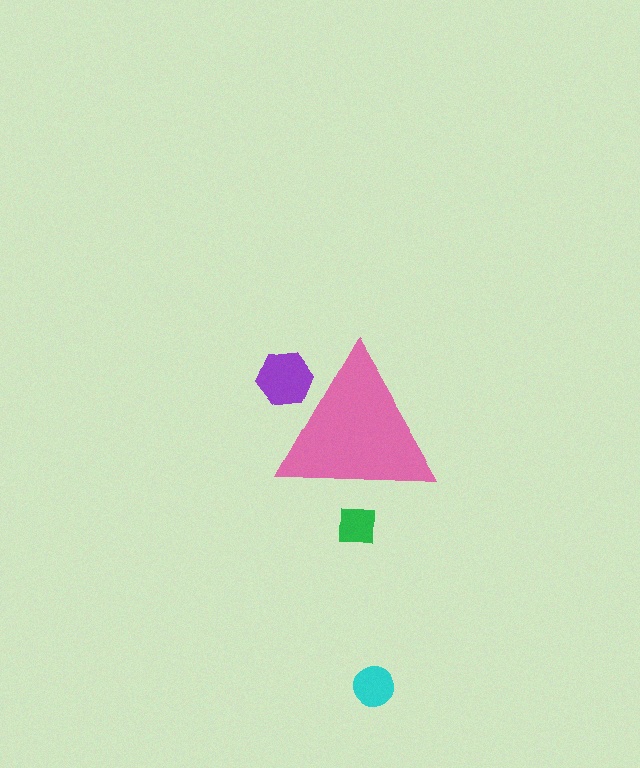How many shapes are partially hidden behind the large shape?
2 shapes are partially hidden.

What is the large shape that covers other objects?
A pink triangle.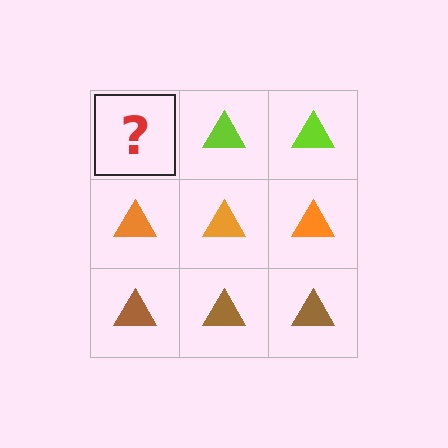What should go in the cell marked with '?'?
The missing cell should contain a lime triangle.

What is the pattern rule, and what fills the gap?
The rule is that each row has a consistent color. The gap should be filled with a lime triangle.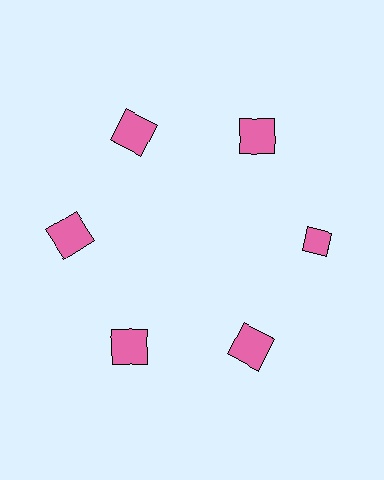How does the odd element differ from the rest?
It has a different shape: diamond instead of square.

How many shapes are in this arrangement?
There are 6 shapes arranged in a ring pattern.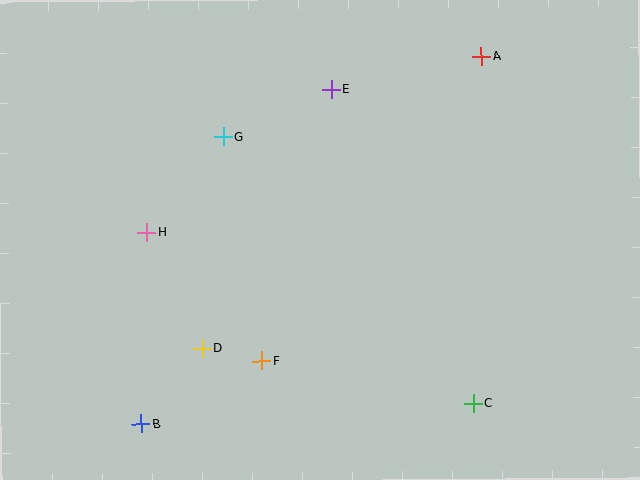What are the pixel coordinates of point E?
Point E is at (331, 89).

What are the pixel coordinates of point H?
Point H is at (147, 233).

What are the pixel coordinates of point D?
Point D is at (202, 348).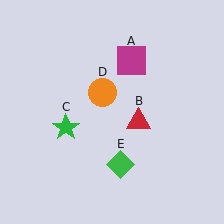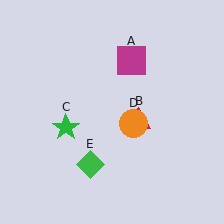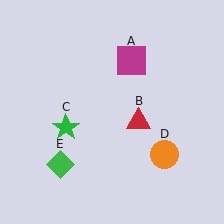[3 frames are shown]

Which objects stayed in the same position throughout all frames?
Magenta square (object A) and red triangle (object B) and green star (object C) remained stationary.